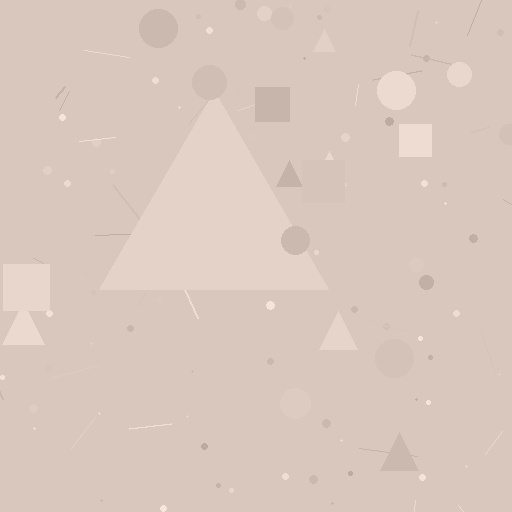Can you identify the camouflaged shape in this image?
The camouflaged shape is a triangle.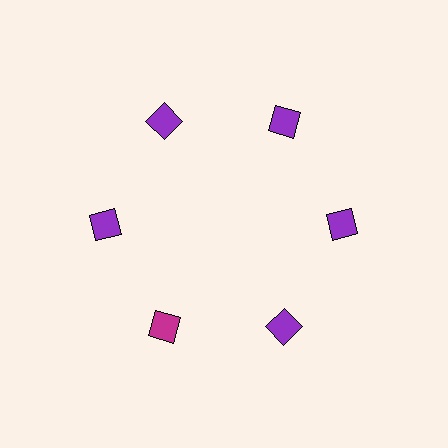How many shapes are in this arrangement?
There are 6 shapes arranged in a ring pattern.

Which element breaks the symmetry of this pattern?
The magenta square at roughly the 7 o'clock position breaks the symmetry. All other shapes are purple squares.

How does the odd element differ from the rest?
It has a different color: magenta instead of purple.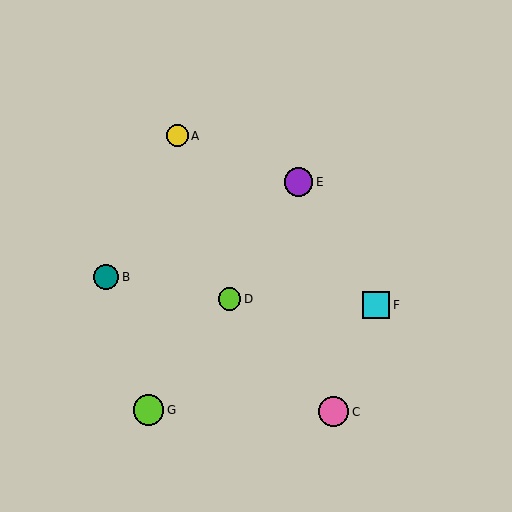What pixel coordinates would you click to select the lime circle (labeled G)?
Click at (149, 410) to select the lime circle G.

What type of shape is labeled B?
Shape B is a teal circle.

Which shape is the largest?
The lime circle (labeled G) is the largest.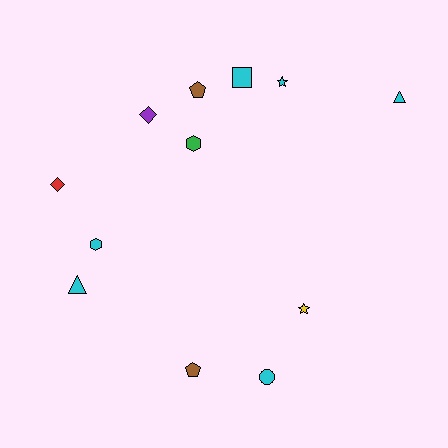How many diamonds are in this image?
There are 2 diamonds.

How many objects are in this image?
There are 12 objects.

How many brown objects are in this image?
There are 2 brown objects.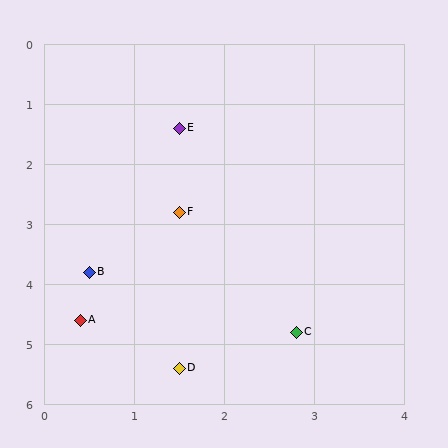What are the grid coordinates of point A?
Point A is at approximately (0.4, 4.6).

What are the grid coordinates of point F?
Point F is at approximately (1.5, 2.8).